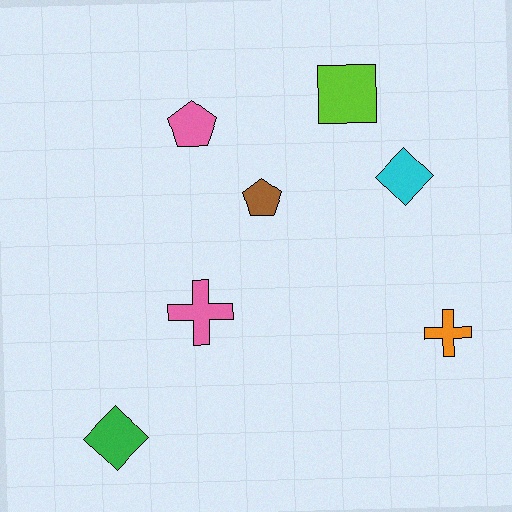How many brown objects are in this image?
There is 1 brown object.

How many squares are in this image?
There is 1 square.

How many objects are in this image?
There are 7 objects.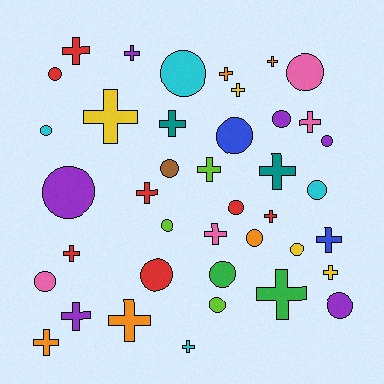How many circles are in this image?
There are 19 circles.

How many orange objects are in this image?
There are 5 orange objects.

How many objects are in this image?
There are 40 objects.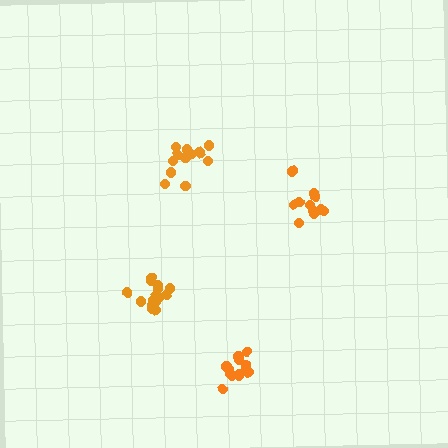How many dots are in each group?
Group 1: 13 dots, Group 2: 11 dots, Group 3: 13 dots, Group 4: 15 dots (52 total).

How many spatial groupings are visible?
There are 4 spatial groupings.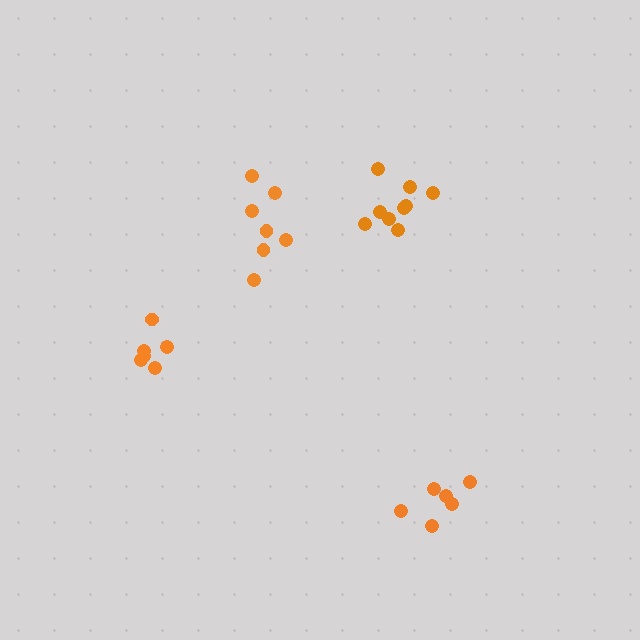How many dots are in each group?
Group 1: 6 dots, Group 2: 9 dots, Group 3: 7 dots, Group 4: 6 dots (28 total).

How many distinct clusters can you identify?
There are 4 distinct clusters.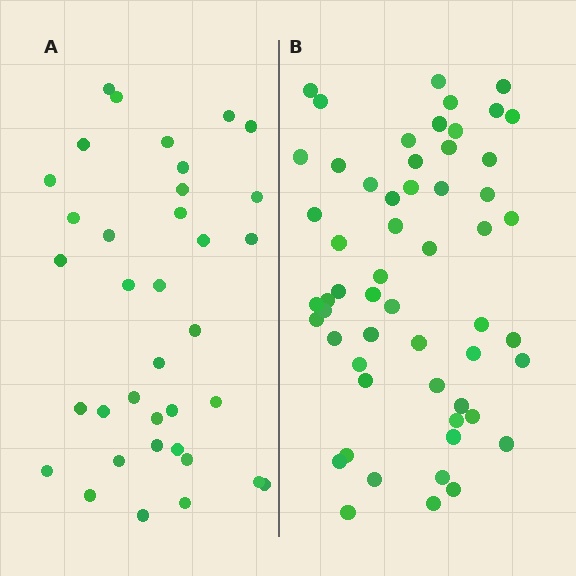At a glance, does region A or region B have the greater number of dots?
Region B (the right region) has more dots.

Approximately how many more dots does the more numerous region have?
Region B has approximately 20 more dots than region A.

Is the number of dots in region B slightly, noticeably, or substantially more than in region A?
Region B has substantially more. The ratio is roughly 1.6 to 1.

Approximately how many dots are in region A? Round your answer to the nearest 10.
About 40 dots. (The exact count is 36, which rounds to 40.)